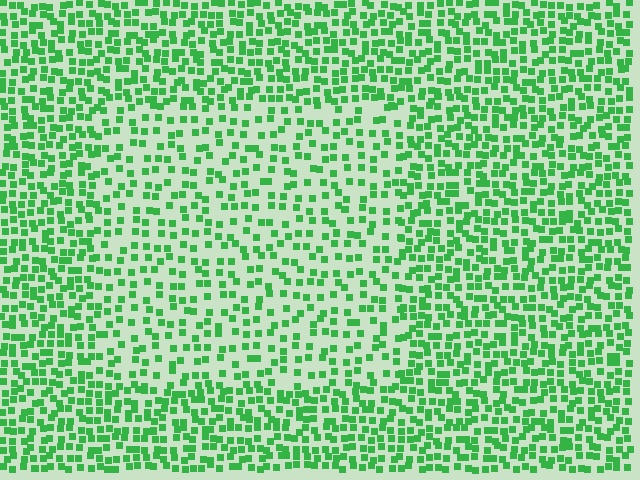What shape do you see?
I see a rectangle.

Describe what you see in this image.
The image contains small green elements arranged at two different densities. A rectangle-shaped region is visible where the elements are less densely packed than the surrounding area.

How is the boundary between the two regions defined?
The boundary is defined by a change in element density (approximately 1.8x ratio). All elements are the same color, size, and shape.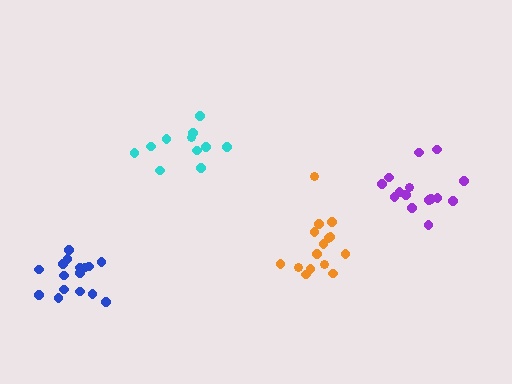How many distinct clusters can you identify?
There are 4 distinct clusters.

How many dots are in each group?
Group 1: 15 dots, Group 2: 11 dots, Group 3: 16 dots, Group 4: 15 dots (57 total).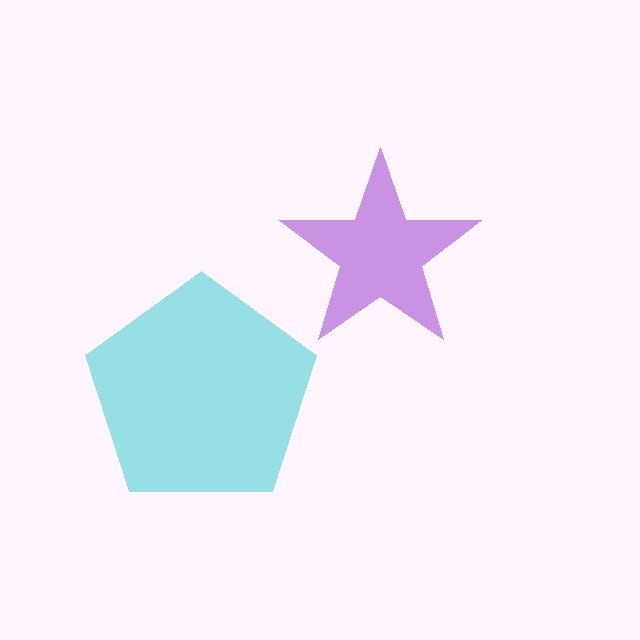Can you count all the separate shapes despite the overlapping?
Yes, there are 2 separate shapes.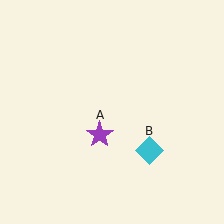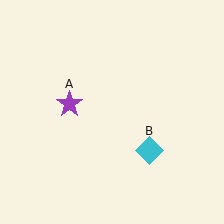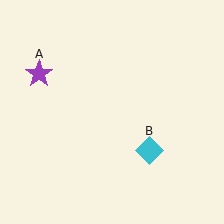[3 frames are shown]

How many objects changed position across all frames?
1 object changed position: purple star (object A).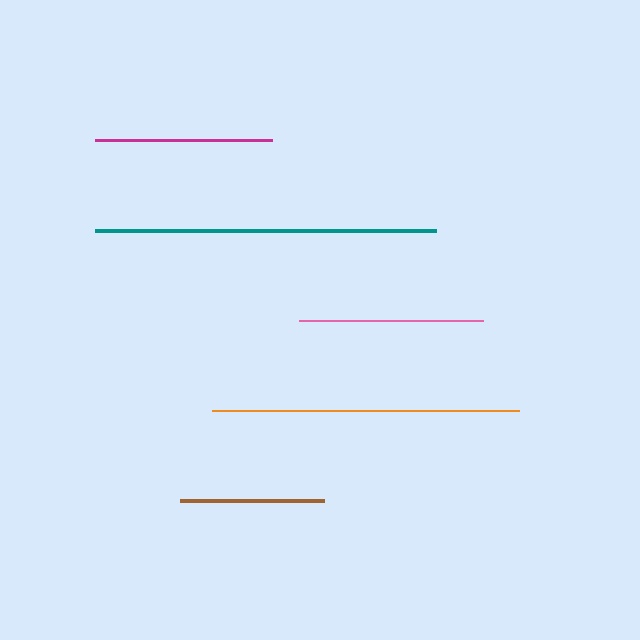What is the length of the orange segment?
The orange segment is approximately 307 pixels long.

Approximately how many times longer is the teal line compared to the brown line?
The teal line is approximately 2.4 times the length of the brown line.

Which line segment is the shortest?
The brown line is the shortest at approximately 144 pixels.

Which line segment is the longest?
The teal line is the longest at approximately 341 pixels.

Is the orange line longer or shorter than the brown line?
The orange line is longer than the brown line.